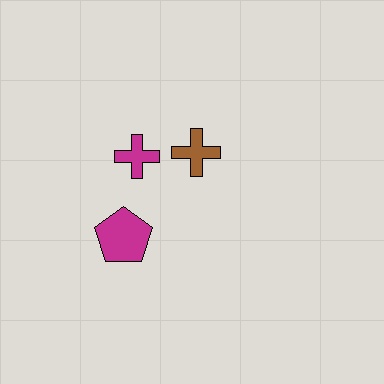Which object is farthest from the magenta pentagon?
The brown cross is farthest from the magenta pentagon.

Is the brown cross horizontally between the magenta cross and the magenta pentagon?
No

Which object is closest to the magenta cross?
The brown cross is closest to the magenta cross.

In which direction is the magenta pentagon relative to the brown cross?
The magenta pentagon is below the brown cross.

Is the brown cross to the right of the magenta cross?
Yes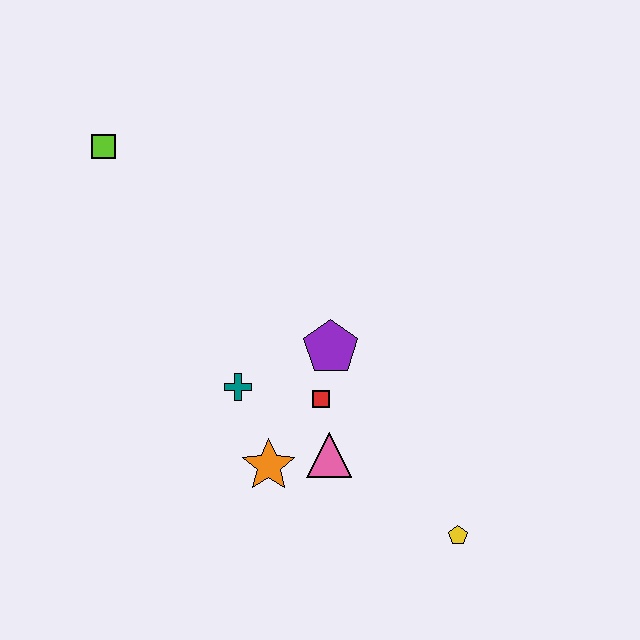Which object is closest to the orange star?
The pink triangle is closest to the orange star.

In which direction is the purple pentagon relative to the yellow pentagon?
The purple pentagon is above the yellow pentagon.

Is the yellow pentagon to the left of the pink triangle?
No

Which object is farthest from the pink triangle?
The lime square is farthest from the pink triangle.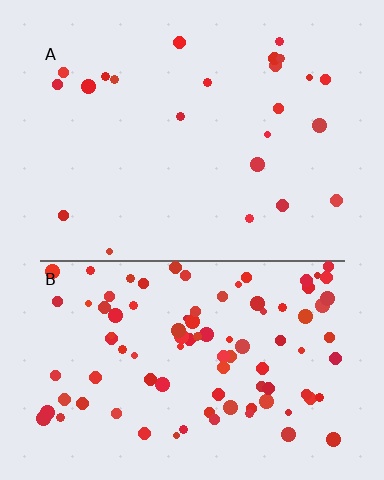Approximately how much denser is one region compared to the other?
Approximately 4.1× — region B over region A.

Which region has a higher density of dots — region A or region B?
B (the bottom).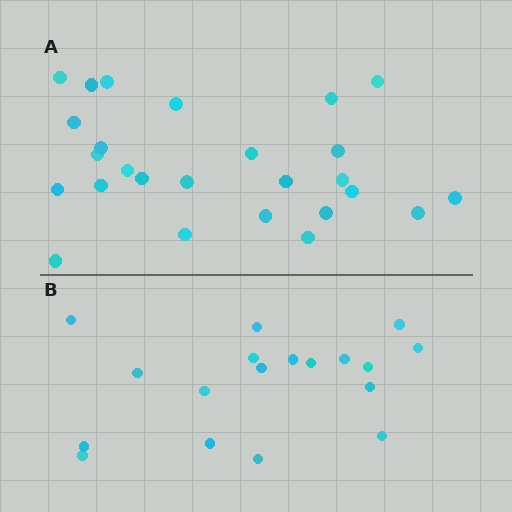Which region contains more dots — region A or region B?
Region A (the top region) has more dots.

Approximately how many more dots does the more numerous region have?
Region A has roughly 8 or so more dots than region B.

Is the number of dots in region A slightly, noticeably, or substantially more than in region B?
Region A has noticeably more, but not dramatically so. The ratio is roughly 1.4 to 1.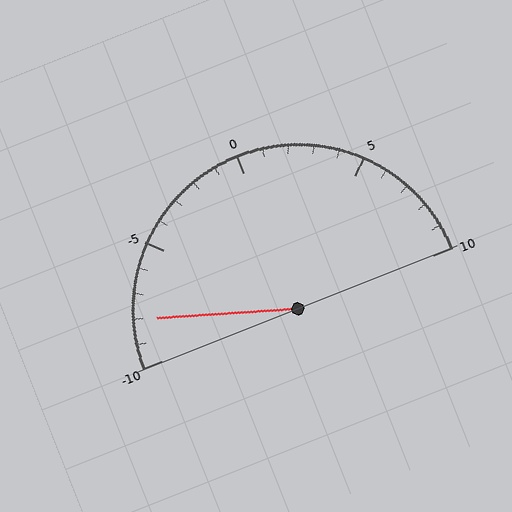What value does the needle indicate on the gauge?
The needle indicates approximately -8.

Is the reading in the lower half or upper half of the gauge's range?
The reading is in the lower half of the range (-10 to 10).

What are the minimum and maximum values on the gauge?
The gauge ranges from -10 to 10.